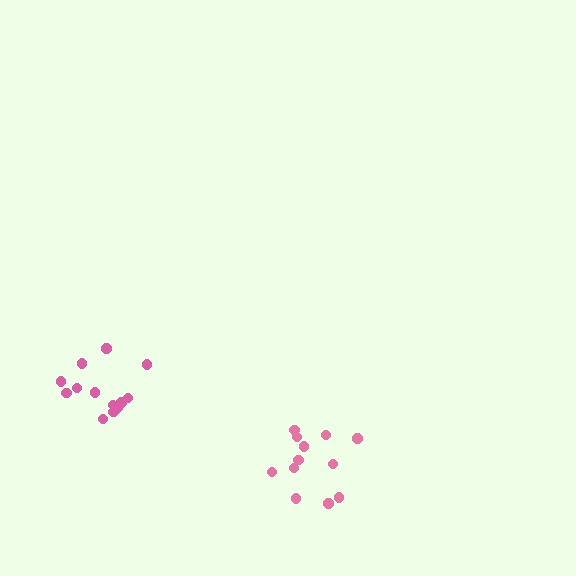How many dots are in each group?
Group 1: 12 dots, Group 2: 13 dots (25 total).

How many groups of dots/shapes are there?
There are 2 groups.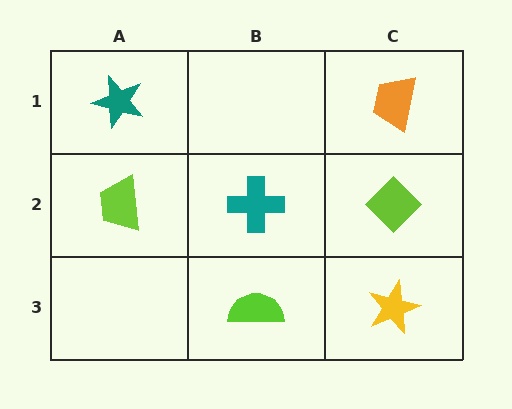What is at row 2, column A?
A lime trapezoid.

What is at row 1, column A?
A teal star.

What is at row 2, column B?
A teal cross.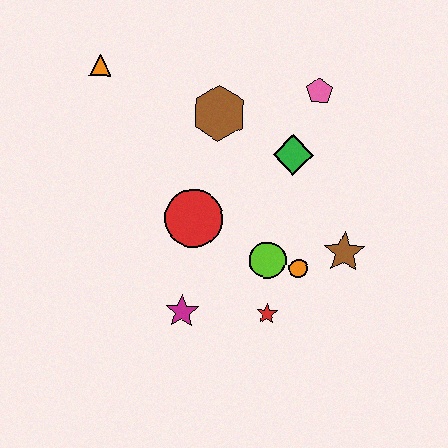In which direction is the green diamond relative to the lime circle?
The green diamond is above the lime circle.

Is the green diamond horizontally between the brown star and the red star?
Yes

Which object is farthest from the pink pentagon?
The magenta star is farthest from the pink pentagon.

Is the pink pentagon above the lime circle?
Yes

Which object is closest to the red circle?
The lime circle is closest to the red circle.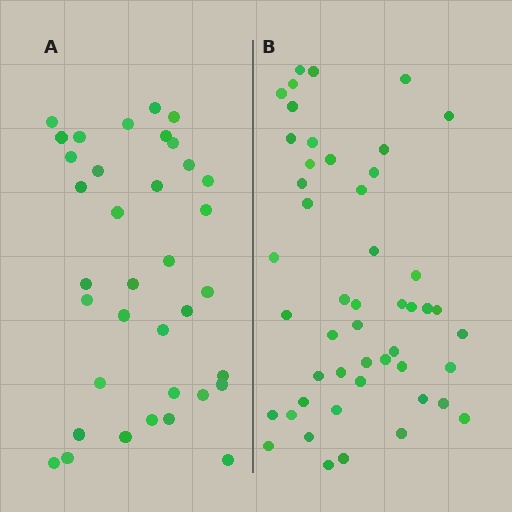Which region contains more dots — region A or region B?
Region B (the right region) has more dots.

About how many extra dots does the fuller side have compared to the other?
Region B has approximately 15 more dots than region A.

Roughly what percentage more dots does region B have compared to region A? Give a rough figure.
About 35% more.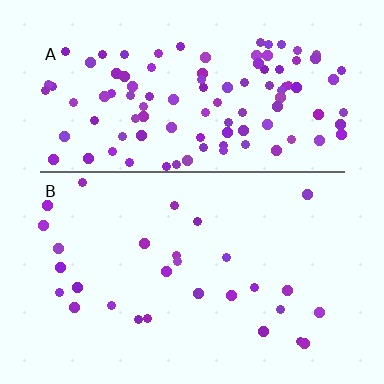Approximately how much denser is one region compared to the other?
Approximately 3.8× — region A over region B.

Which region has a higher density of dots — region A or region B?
A (the top).